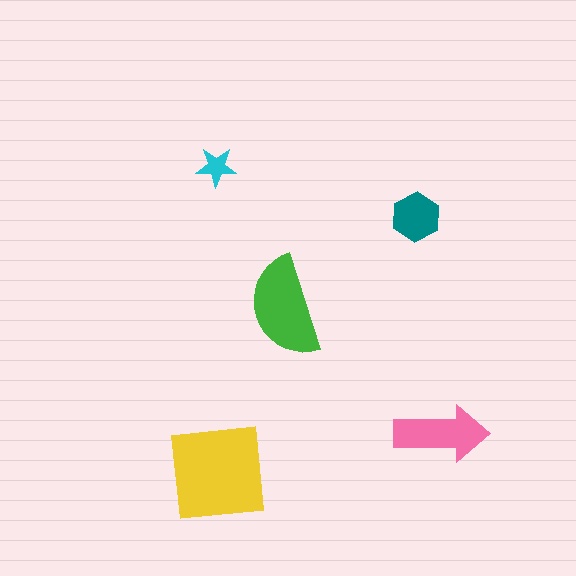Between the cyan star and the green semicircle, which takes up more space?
The green semicircle.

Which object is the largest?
The yellow square.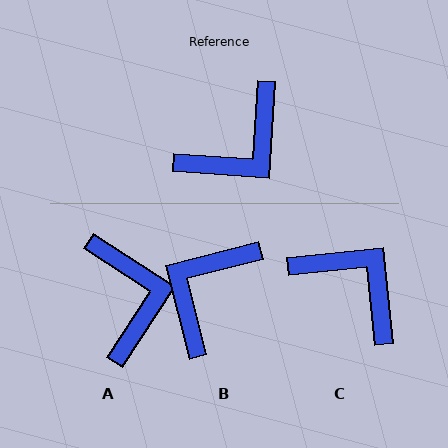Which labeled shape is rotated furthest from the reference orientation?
B, about 162 degrees away.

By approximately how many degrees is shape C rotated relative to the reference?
Approximately 99 degrees counter-clockwise.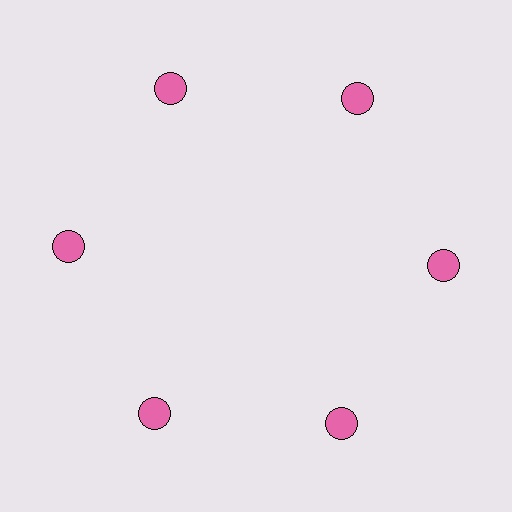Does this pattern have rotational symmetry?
Yes, this pattern has 6-fold rotational symmetry. It looks the same after rotating 60 degrees around the center.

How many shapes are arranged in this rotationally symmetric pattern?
There are 6 shapes, arranged in 6 groups of 1.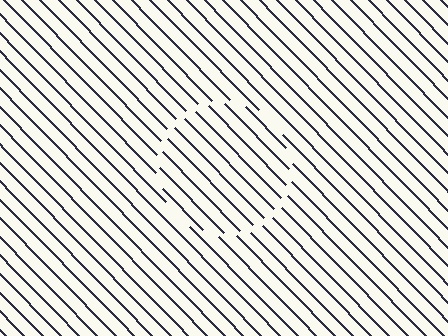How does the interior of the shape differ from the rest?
The interior of the shape contains the same grating, shifted by half a period — the contour is defined by the phase discontinuity where line-ends from the inner and outer gratings abut.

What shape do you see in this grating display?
An illusory circle. The interior of the shape contains the same grating, shifted by half a period — the contour is defined by the phase discontinuity where line-ends from the inner and outer gratings abut.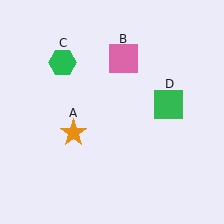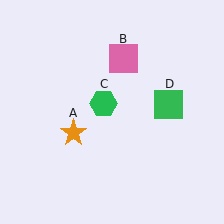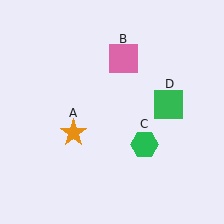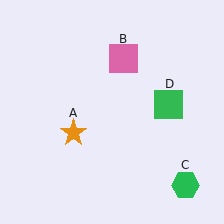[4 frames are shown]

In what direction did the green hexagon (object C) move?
The green hexagon (object C) moved down and to the right.